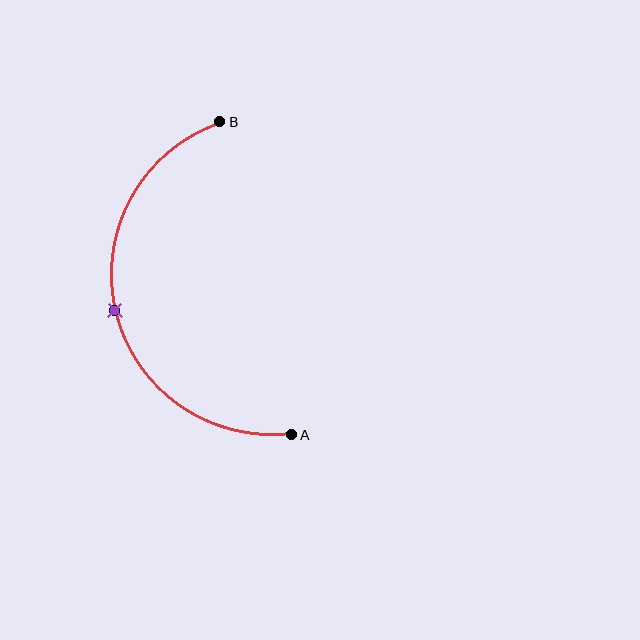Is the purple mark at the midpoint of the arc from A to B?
Yes. The purple mark lies on the arc at equal arc-length from both A and B — it is the arc midpoint.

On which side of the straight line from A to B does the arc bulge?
The arc bulges to the left of the straight line connecting A and B.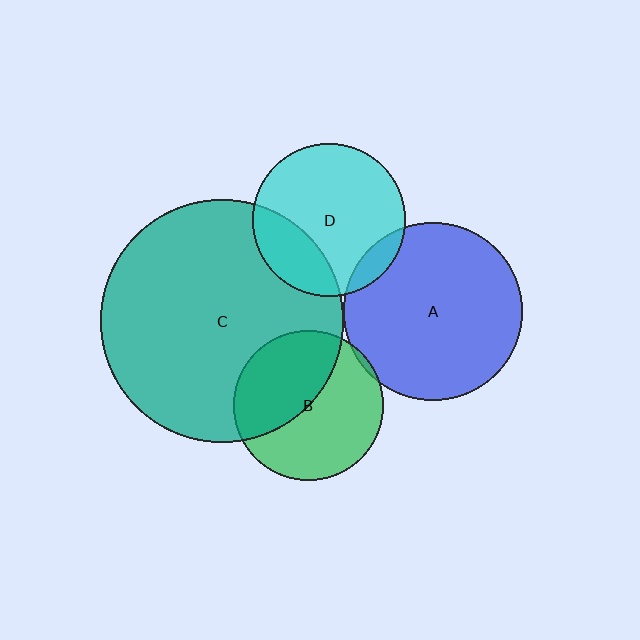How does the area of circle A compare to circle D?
Approximately 1.4 times.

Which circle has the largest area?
Circle C (teal).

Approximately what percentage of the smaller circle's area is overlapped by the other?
Approximately 5%.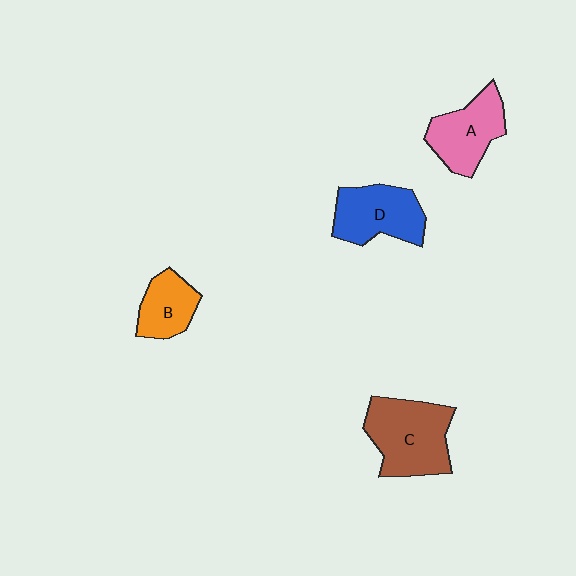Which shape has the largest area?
Shape C (brown).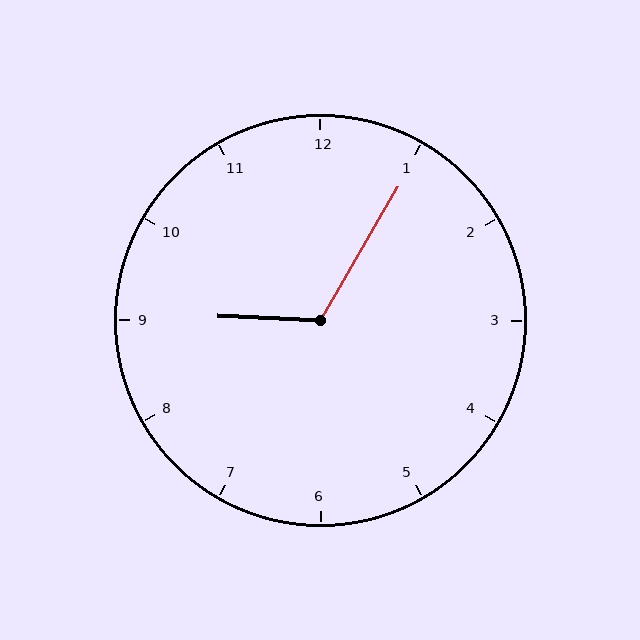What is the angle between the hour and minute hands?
Approximately 118 degrees.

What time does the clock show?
9:05.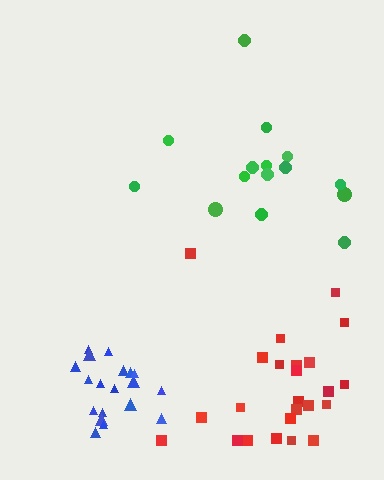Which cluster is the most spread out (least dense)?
Green.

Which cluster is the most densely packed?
Blue.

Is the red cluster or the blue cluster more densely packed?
Blue.